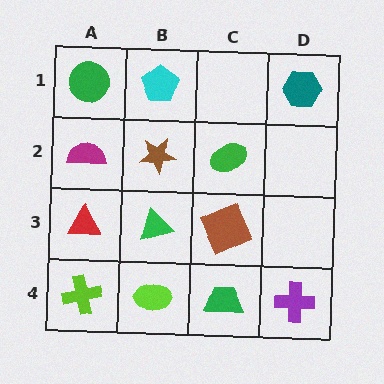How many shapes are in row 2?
3 shapes.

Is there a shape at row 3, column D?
No, that cell is empty.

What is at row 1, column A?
A green circle.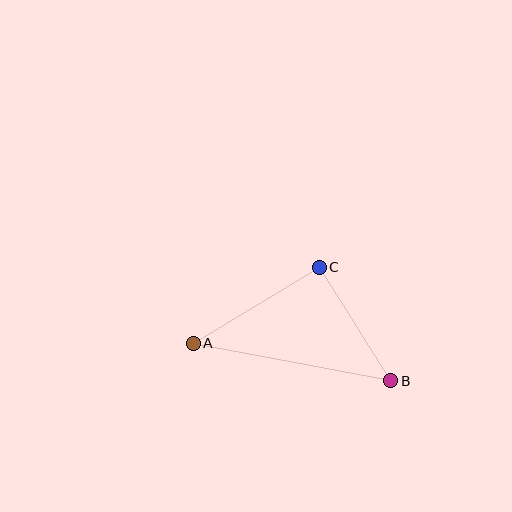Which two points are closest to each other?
Points B and C are closest to each other.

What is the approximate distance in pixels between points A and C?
The distance between A and C is approximately 147 pixels.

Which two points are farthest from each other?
Points A and B are farthest from each other.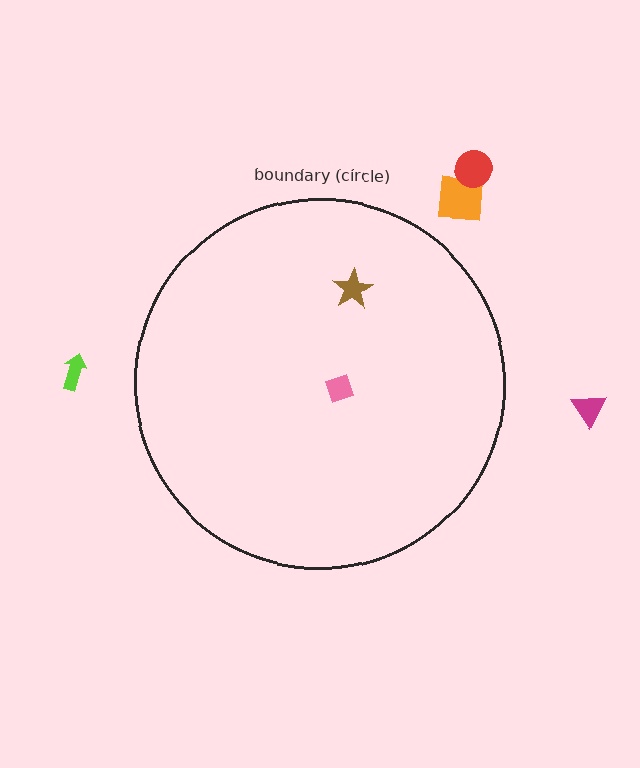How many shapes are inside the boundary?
2 inside, 4 outside.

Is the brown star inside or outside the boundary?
Inside.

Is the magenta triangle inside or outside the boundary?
Outside.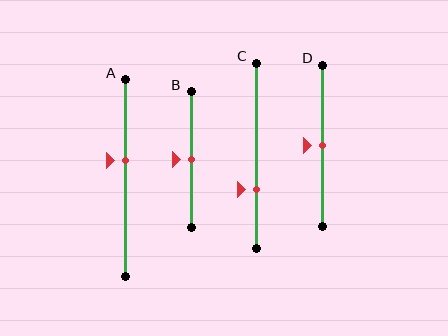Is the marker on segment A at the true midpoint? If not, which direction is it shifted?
No, the marker on segment A is shifted upward by about 9% of the segment length.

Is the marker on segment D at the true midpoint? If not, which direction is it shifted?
Yes, the marker on segment D is at the true midpoint.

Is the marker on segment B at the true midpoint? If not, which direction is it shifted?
Yes, the marker on segment B is at the true midpoint.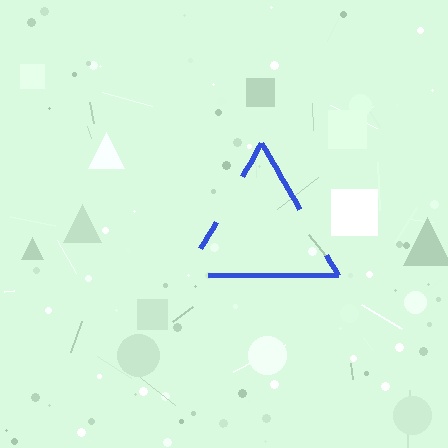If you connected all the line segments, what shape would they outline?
They would outline a triangle.